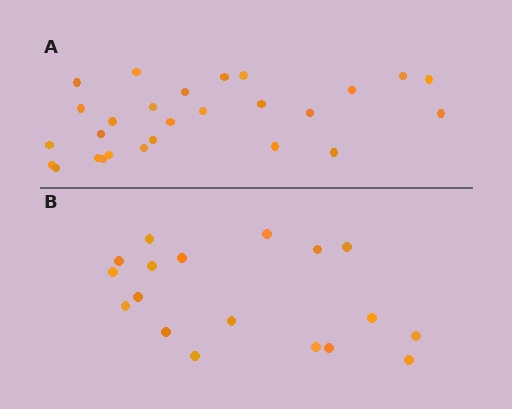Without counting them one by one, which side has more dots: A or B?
Region A (the top region) has more dots.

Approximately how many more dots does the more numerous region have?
Region A has roughly 8 or so more dots than region B.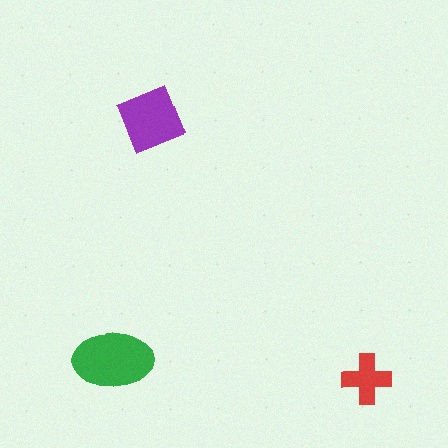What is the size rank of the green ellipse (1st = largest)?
1st.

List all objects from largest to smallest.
The green ellipse, the purple diamond, the red cross.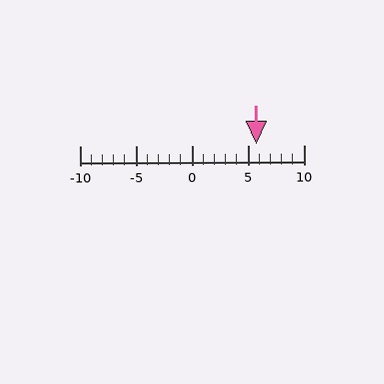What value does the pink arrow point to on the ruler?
The pink arrow points to approximately 6.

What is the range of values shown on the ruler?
The ruler shows values from -10 to 10.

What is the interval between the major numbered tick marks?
The major tick marks are spaced 5 units apart.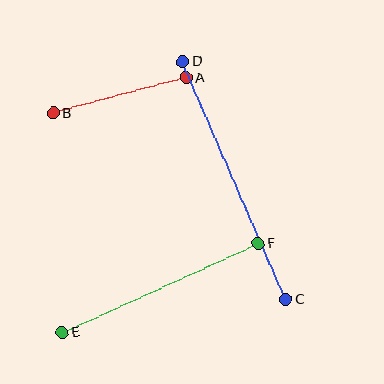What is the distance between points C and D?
The distance is approximately 260 pixels.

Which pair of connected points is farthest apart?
Points C and D are farthest apart.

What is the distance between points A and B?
The distance is approximately 138 pixels.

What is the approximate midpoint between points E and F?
The midpoint is at approximately (160, 288) pixels.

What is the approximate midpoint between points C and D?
The midpoint is at approximately (234, 181) pixels.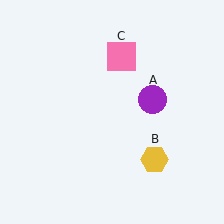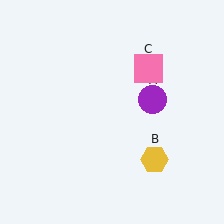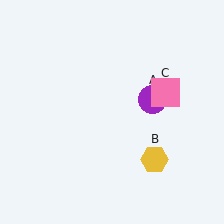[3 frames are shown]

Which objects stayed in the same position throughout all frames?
Purple circle (object A) and yellow hexagon (object B) remained stationary.